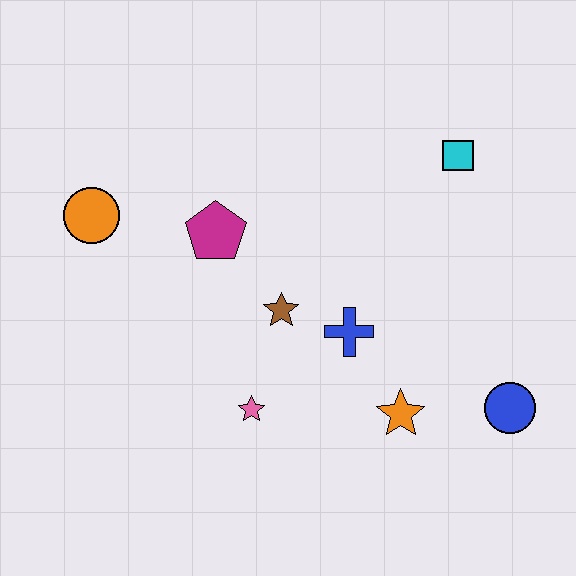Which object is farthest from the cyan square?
The orange circle is farthest from the cyan square.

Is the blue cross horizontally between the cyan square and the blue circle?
No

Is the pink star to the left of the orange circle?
No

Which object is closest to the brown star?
The blue cross is closest to the brown star.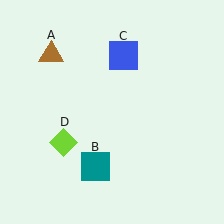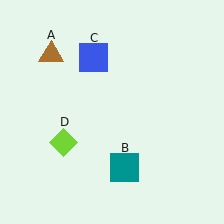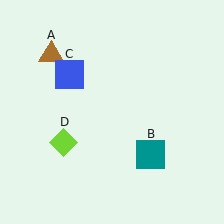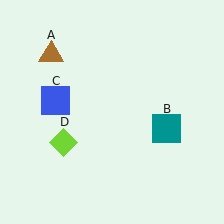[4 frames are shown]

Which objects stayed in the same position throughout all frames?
Brown triangle (object A) and lime diamond (object D) remained stationary.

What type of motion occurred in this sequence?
The teal square (object B), blue square (object C) rotated counterclockwise around the center of the scene.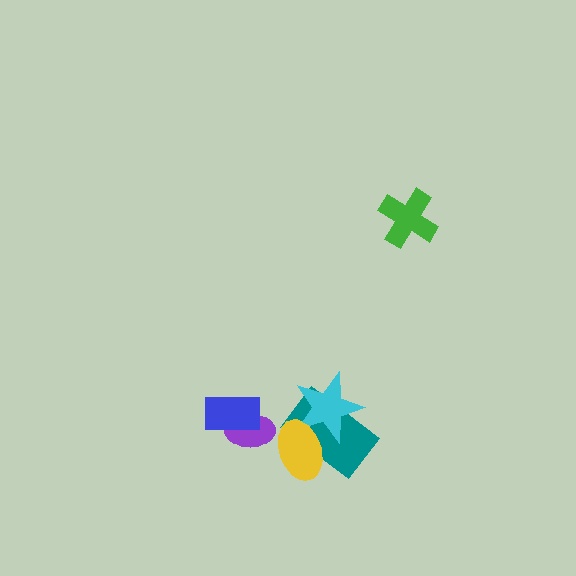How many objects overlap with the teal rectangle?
2 objects overlap with the teal rectangle.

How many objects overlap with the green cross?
0 objects overlap with the green cross.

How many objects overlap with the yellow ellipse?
2 objects overlap with the yellow ellipse.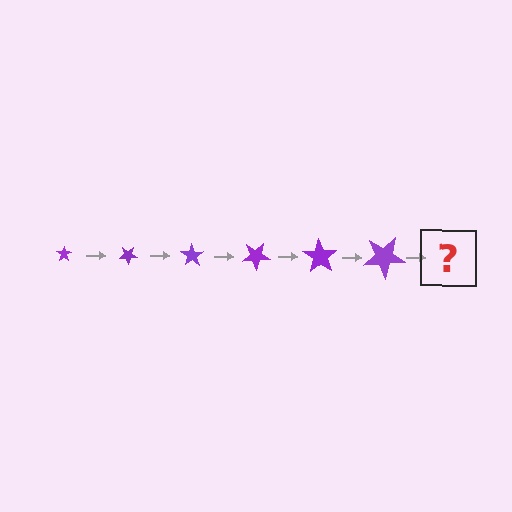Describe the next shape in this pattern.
It should be a star, larger than the previous one and rotated 210 degrees from the start.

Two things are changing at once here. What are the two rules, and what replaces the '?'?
The two rules are that the star grows larger each step and it rotates 35 degrees each step. The '?' should be a star, larger than the previous one and rotated 210 degrees from the start.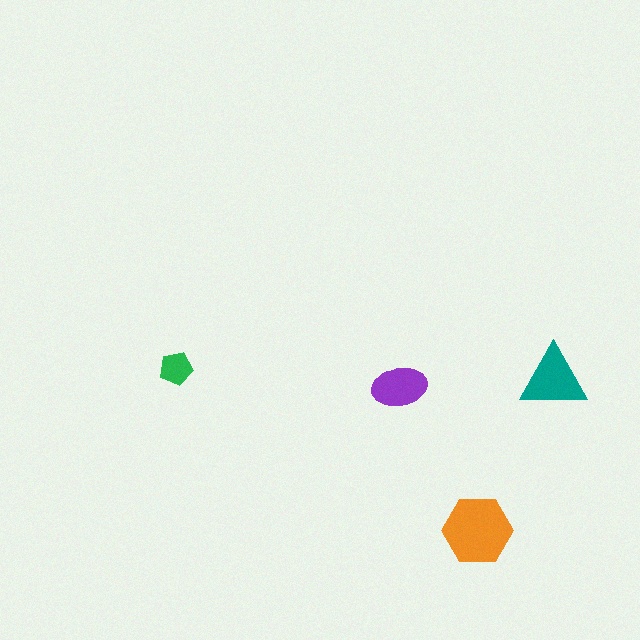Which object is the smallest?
The green pentagon.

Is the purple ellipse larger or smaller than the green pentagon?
Larger.